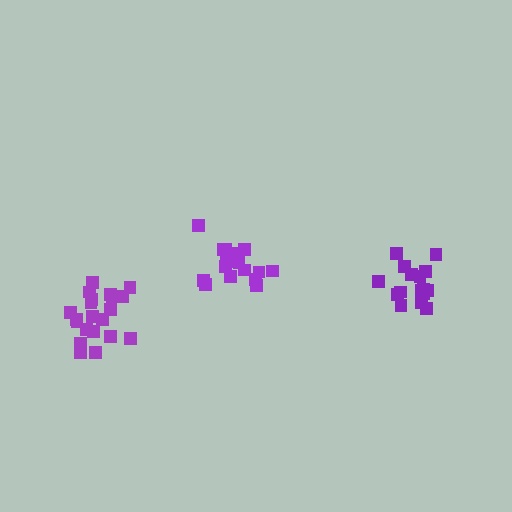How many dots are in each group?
Group 1: 21 dots, Group 2: 19 dots, Group 3: 16 dots (56 total).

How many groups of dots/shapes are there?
There are 3 groups.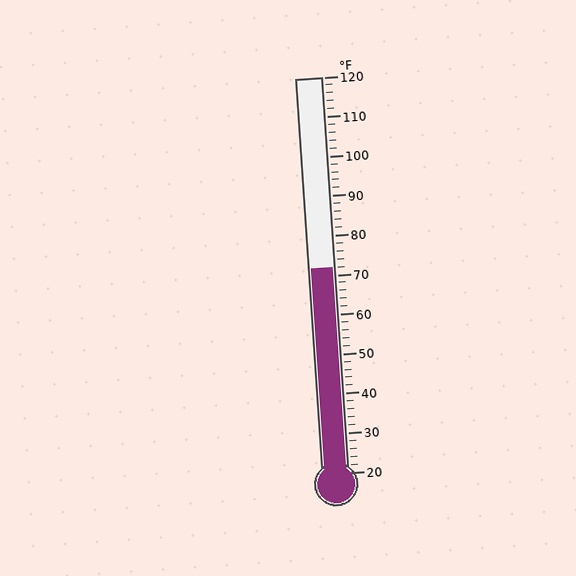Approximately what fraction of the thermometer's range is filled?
The thermometer is filled to approximately 50% of its range.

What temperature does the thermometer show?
The thermometer shows approximately 72°F.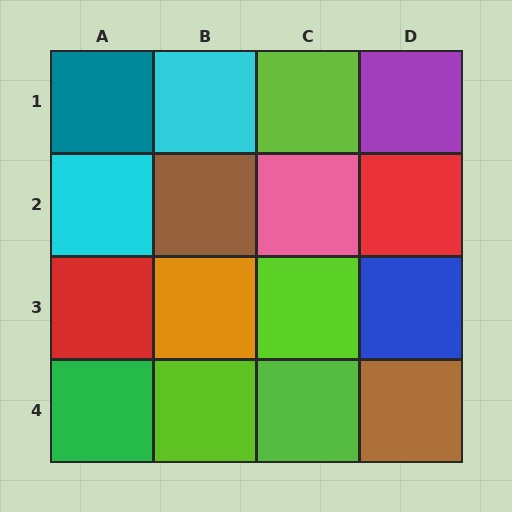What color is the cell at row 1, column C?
Lime.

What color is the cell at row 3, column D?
Blue.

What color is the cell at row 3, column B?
Orange.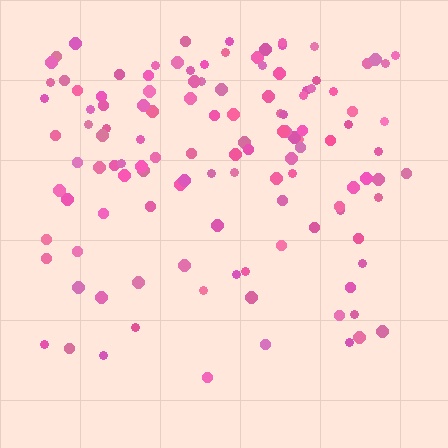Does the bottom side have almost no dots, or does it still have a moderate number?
Still a moderate number, just noticeably fewer than the top.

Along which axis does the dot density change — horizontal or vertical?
Vertical.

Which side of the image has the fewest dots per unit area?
The bottom.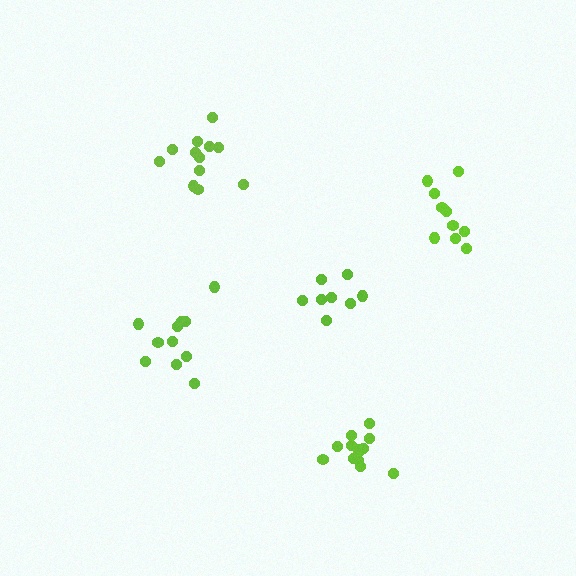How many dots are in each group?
Group 1: 12 dots, Group 2: 8 dots, Group 3: 10 dots, Group 4: 11 dots, Group 5: 13 dots (54 total).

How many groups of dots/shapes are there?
There are 5 groups.